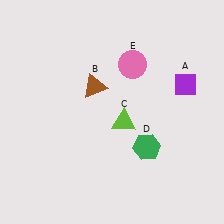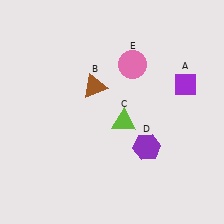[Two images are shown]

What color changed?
The hexagon (D) changed from green in Image 1 to purple in Image 2.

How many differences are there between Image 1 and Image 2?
There is 1 difference between the two images.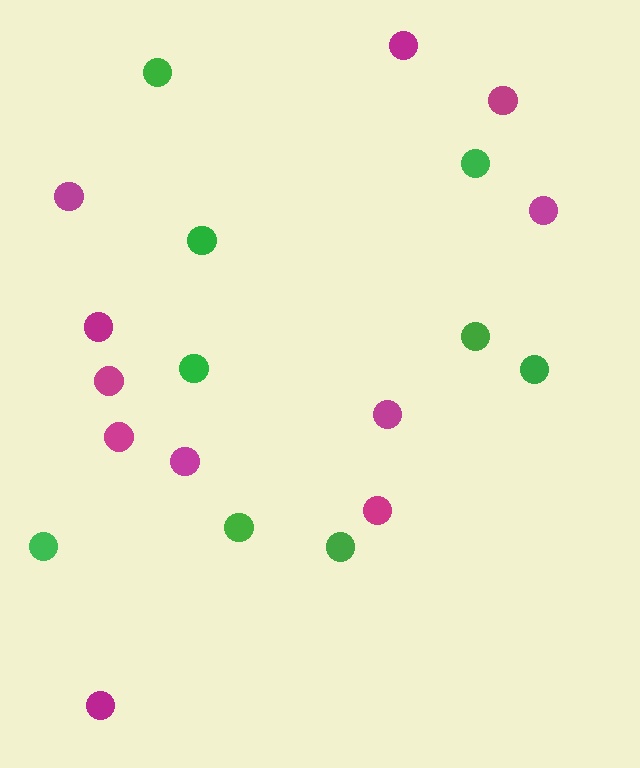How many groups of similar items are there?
There are 2 groups: one group of magenta circles (11) and one group of green circles (9).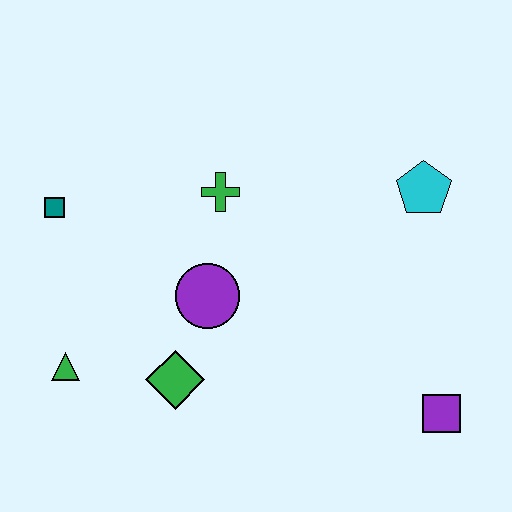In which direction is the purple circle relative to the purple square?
The purple circle is to the left of the purple square.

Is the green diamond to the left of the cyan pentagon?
Yes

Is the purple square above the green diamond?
No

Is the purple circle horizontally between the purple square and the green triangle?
Yes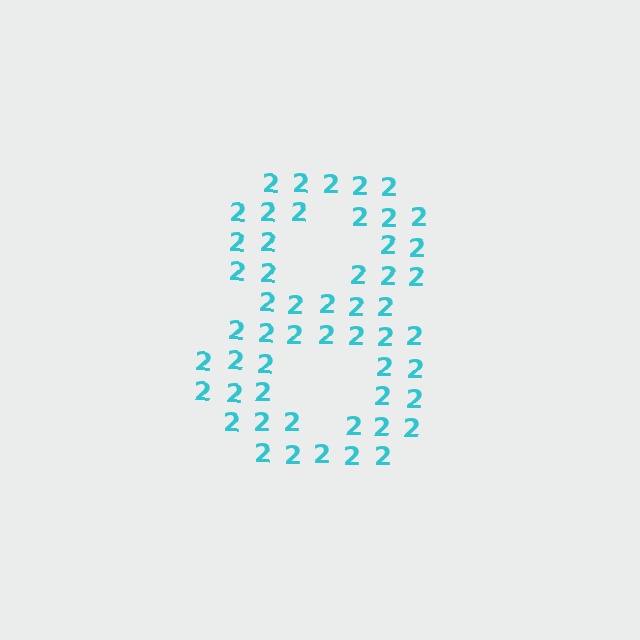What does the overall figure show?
The overall figure shows the digit 8.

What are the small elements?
The small elements are digit 2's.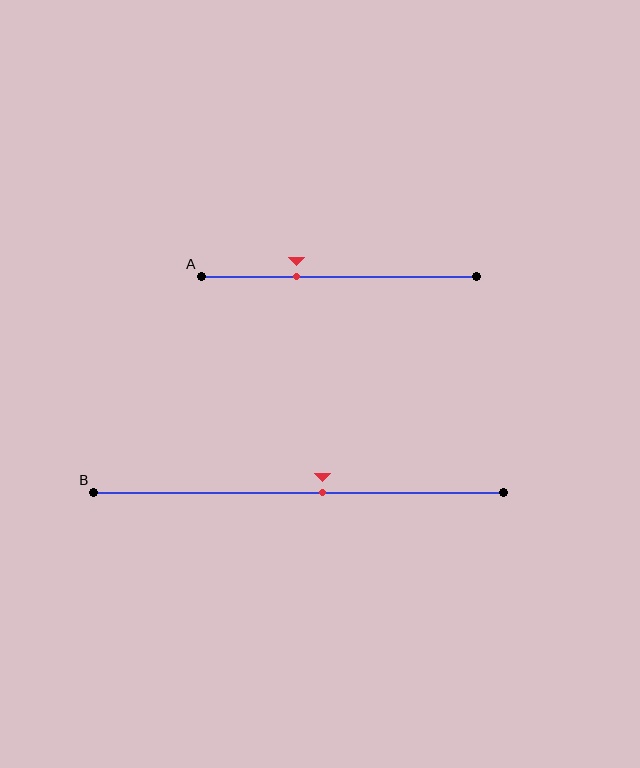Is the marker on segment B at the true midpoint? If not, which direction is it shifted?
No, the marker on segment B is shifted to the right by about 6% of the segment length.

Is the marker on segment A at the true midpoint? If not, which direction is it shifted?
No, the marker on segment A is shifted to the left by about 15% of the segment length.